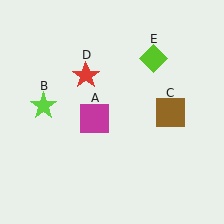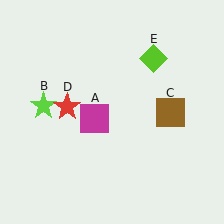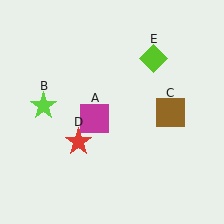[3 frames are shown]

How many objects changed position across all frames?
1 object changed position: red star (object D).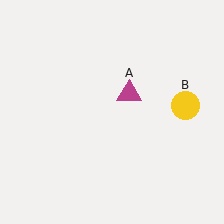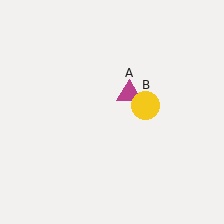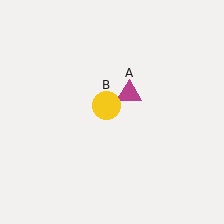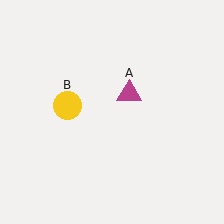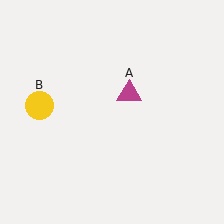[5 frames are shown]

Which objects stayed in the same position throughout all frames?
Magenta triangle (object A) remained stationary.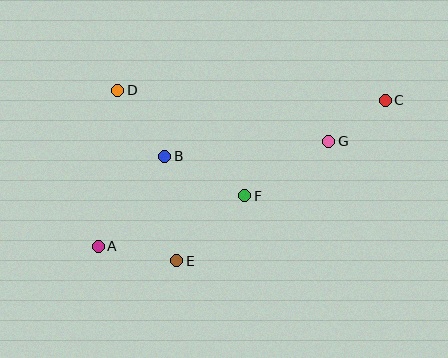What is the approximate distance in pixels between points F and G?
The distance between F and G is approximately 100 pixels.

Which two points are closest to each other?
Points C and G are closest to each other.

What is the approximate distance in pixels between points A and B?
The distance between A and B is approximately 112 pixels.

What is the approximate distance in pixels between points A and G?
The distance between A and G is approximately 253 pixels.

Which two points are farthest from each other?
Points A and C are farthest from each other.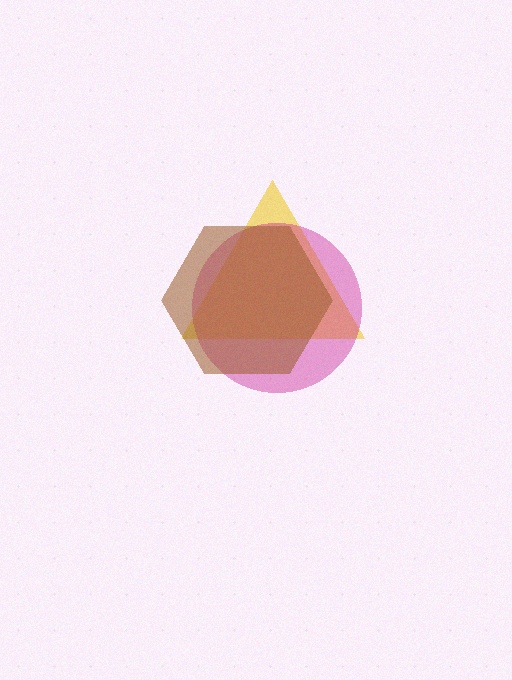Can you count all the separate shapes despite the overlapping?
Yes, there are 3 separate shapes.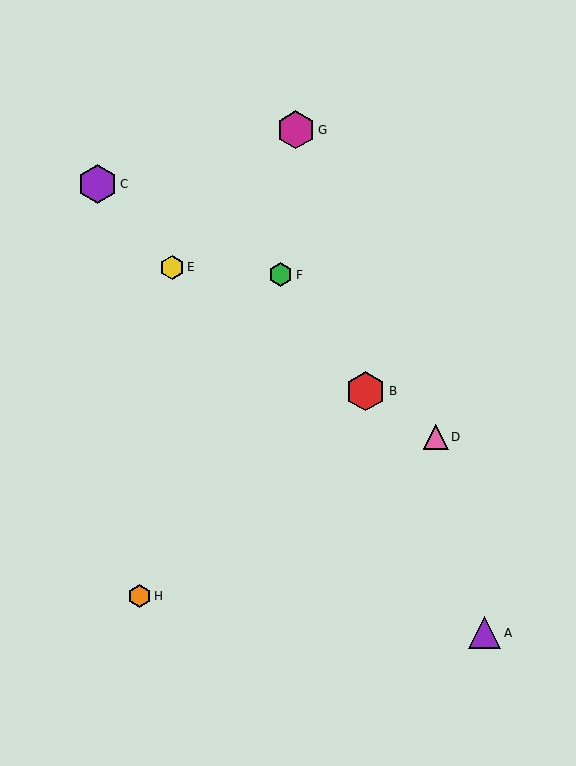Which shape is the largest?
The red hexagon (labeled B) is the largest.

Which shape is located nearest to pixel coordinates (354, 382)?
The red hexagon (labeled B) at (366, 391) is nearest to that location.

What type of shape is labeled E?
Shape E is a yellow hexagon.